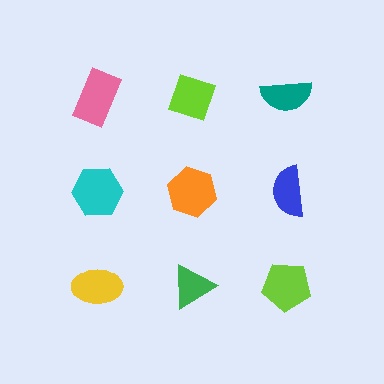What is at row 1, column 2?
A lime diamond.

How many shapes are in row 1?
3 shapes.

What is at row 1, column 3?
A teal semicircle.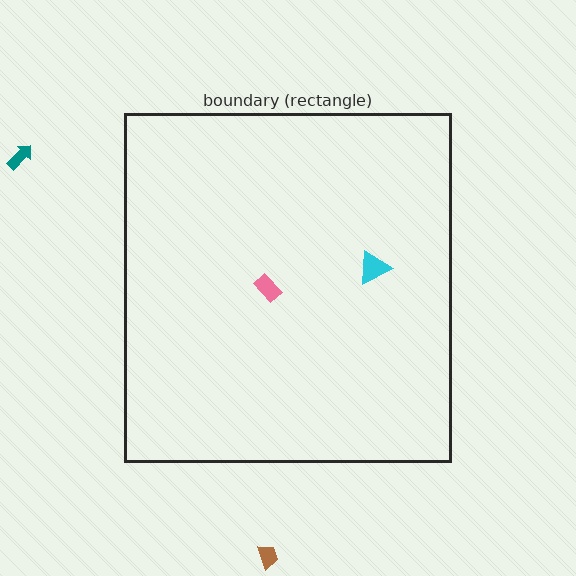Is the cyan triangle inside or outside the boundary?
Inside.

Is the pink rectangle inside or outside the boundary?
Inside.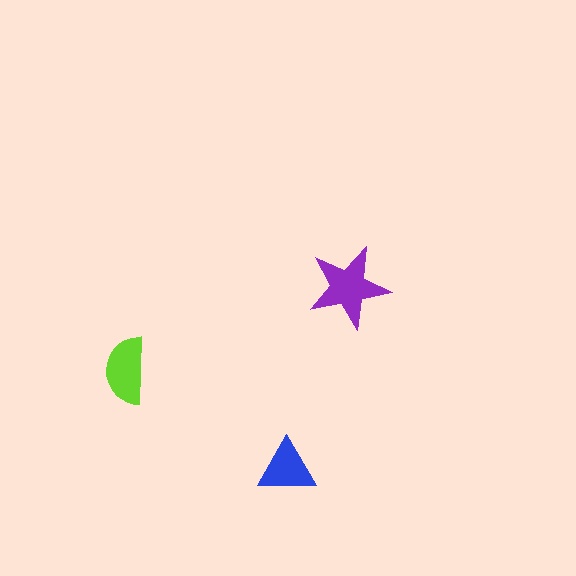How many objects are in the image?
There are 3 objects in the image.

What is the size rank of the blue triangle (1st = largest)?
3rd.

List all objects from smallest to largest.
The blue triangle, the lime semicircle, the purple star.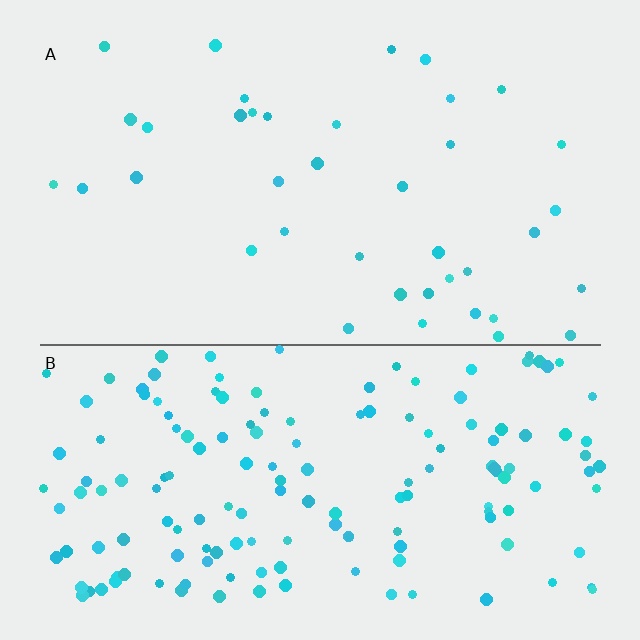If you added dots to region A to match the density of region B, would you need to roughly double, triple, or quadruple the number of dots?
Approximately quadruple.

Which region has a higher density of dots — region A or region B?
B (the bottom).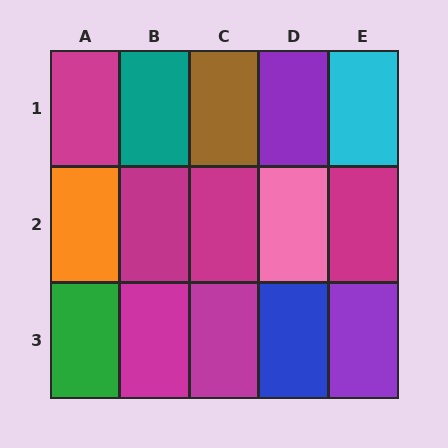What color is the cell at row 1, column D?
Purple.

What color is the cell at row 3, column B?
Magenta.